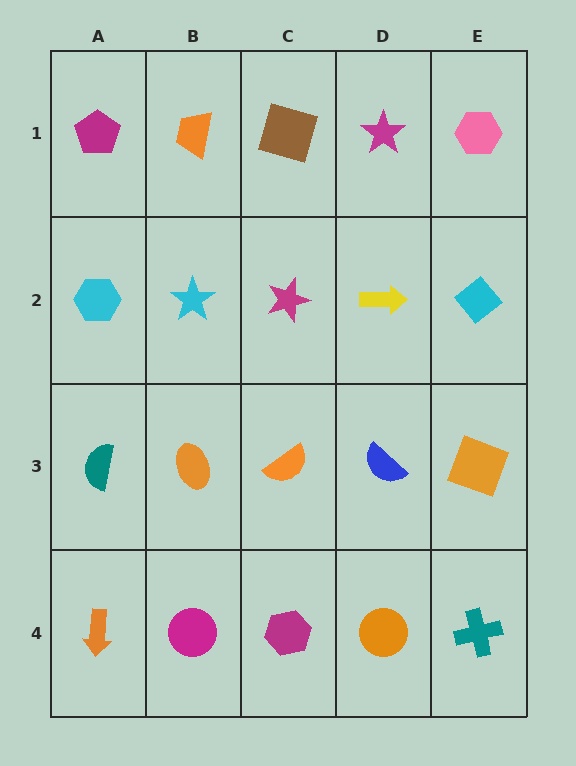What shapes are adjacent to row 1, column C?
A magenta star (row 2, column C), an orange trapezoid (row 1, column B), a magenta star (row 1, column D).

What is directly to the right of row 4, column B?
A magenta hexagon.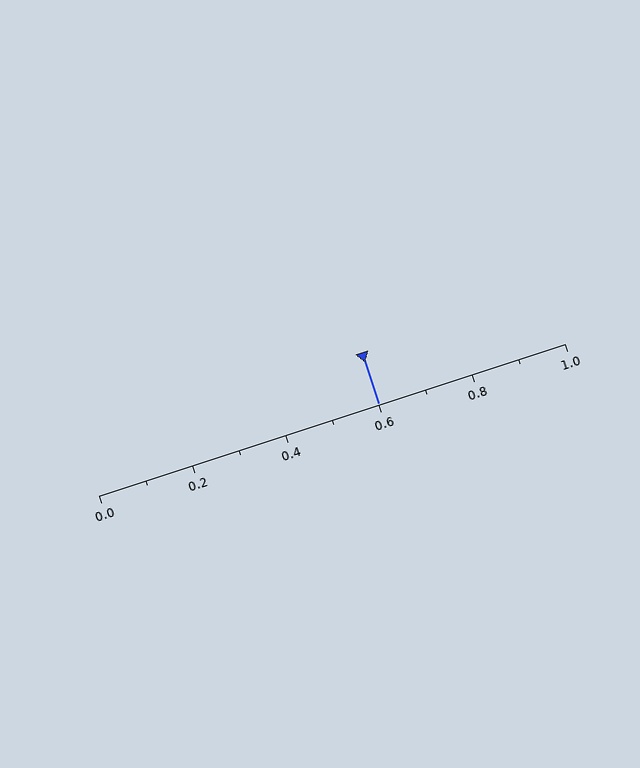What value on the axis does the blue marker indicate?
The marker indicates approximately 0.6.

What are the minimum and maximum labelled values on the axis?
The axis runs from 0.0 to 1.0.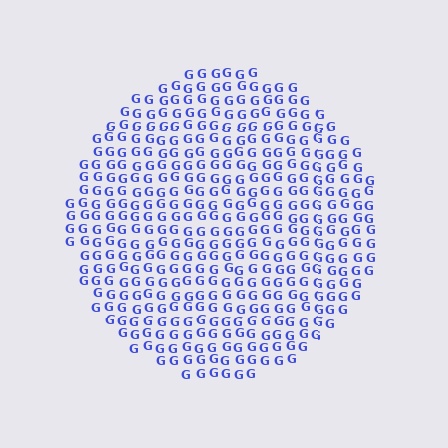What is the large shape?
The large shape is a circle.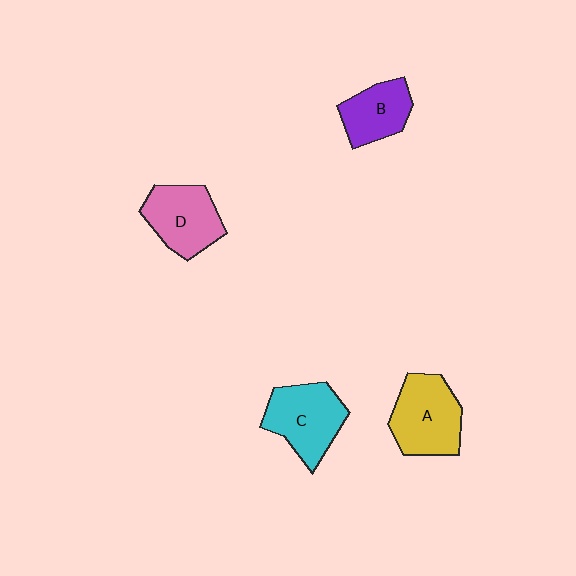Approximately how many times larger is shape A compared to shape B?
Approximately 1.4 times.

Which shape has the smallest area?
Shape B (purple).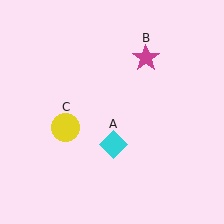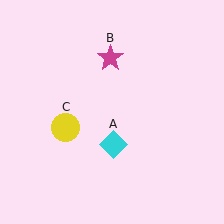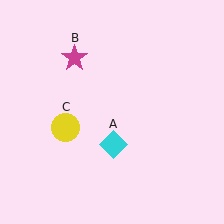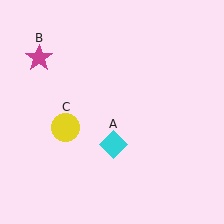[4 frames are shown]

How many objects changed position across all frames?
1 object changed position: magenta star (object B).